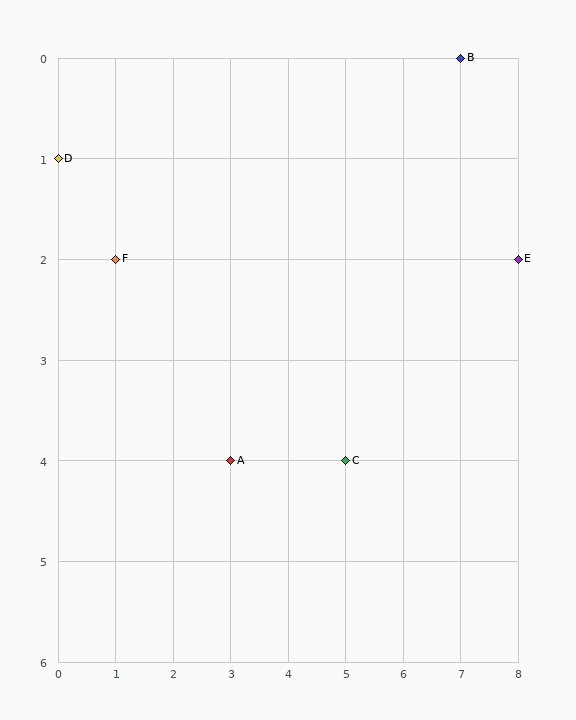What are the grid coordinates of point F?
Point F is at grid coordinates (1, 2).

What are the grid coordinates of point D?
Point D is at grid coordinates (0, 1).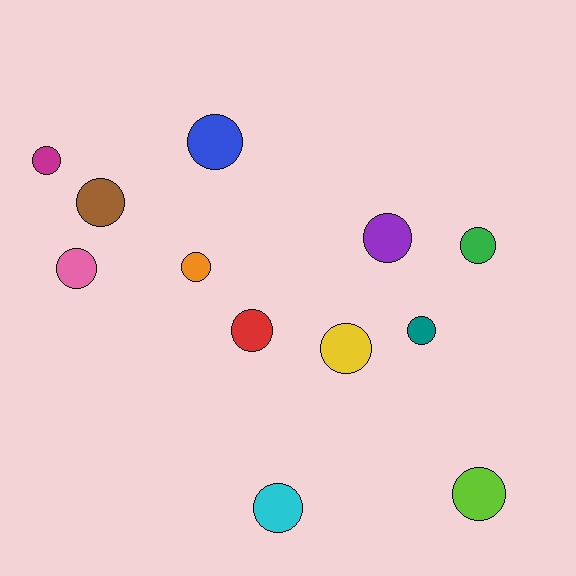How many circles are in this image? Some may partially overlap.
There are 12 circles.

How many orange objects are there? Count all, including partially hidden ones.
There is 1 orange object.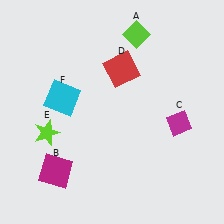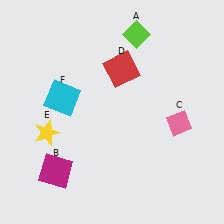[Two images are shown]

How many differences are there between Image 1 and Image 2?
There are 2 differences between the two images.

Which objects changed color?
C changed from magenta to pink. E changed from lime to yellow.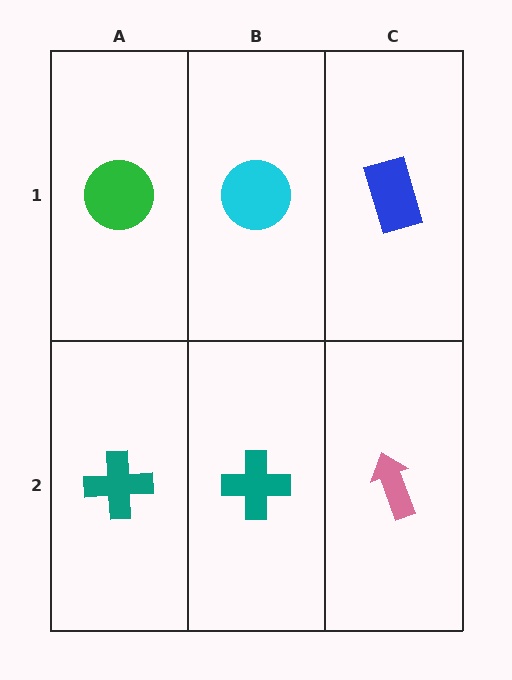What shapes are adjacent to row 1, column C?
A pink arrow (row 2, column C), a cyan circle (row 1, column B).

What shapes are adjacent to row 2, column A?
A green circle (row 1, column A), a teal cross (row 2, column B).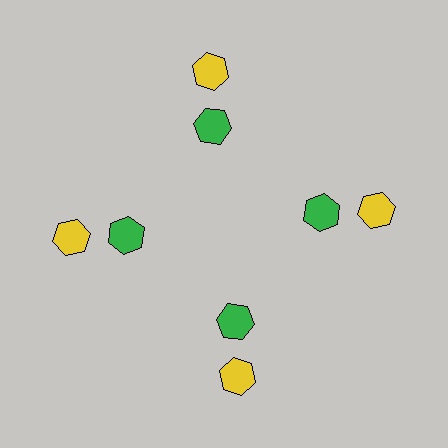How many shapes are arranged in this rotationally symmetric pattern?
There are 8 shapes, arranged in 4 groups of 2.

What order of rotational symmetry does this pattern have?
This pattern has 4-fold rotational symmetry.